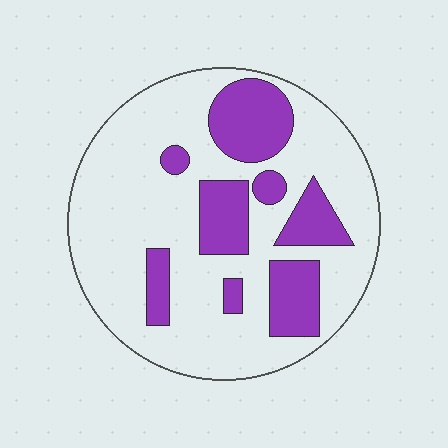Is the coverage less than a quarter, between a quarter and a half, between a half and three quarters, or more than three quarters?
Between a quarter and a half.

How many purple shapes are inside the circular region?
8.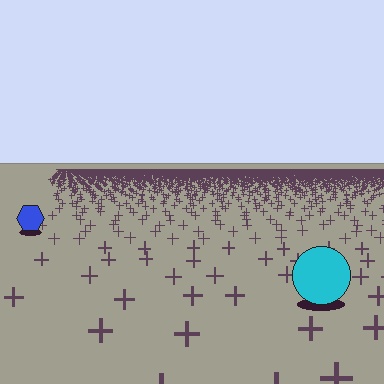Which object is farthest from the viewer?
The blue hexagon is farthest from the viewer. It appears smaller and the ground texture around it is denser.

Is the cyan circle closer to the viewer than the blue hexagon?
Yes. The cyan circle is closer — you can tell from the texture gradient: the ground texture is coarser near it.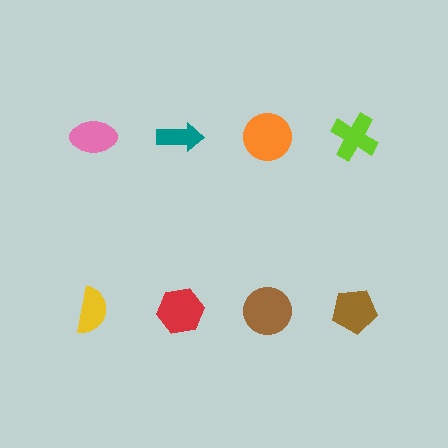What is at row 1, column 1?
A pink ellipse.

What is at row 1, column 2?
A teal arrow.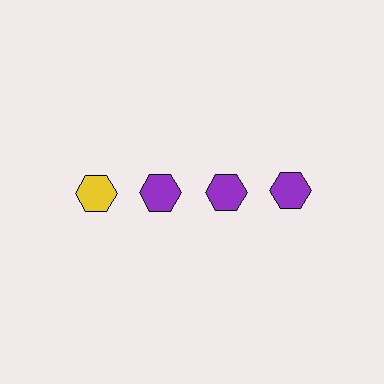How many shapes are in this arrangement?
There are 4 shapes arranged in a grid pattern.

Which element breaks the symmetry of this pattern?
The yellow hexagon in the top row, leftmost column breaks the symmetry. All other shapes are purple hexagons.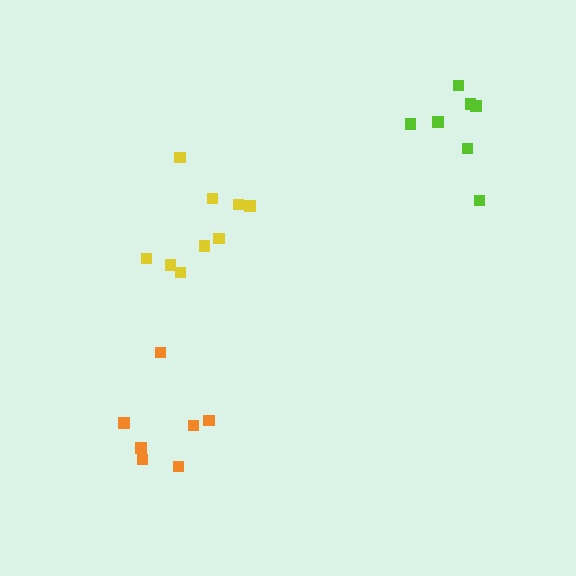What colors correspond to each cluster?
The clusters are colored: orange, yellow, lime.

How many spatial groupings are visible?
There are 3 spatial groupings.